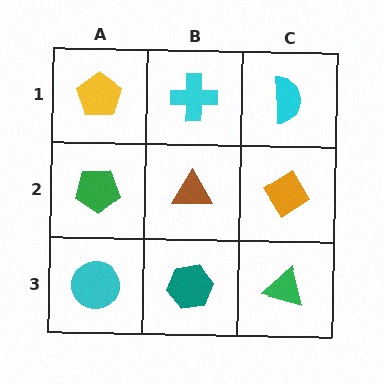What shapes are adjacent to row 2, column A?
A yellow pentagon (row 1, column A), a cyan circle (row 3, column A), a brown triangle (row 2, column B).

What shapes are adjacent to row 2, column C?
A cyan semicircle (row 1, column C), a green triangle (row 3, column C), a brown triangle (row 2, column B).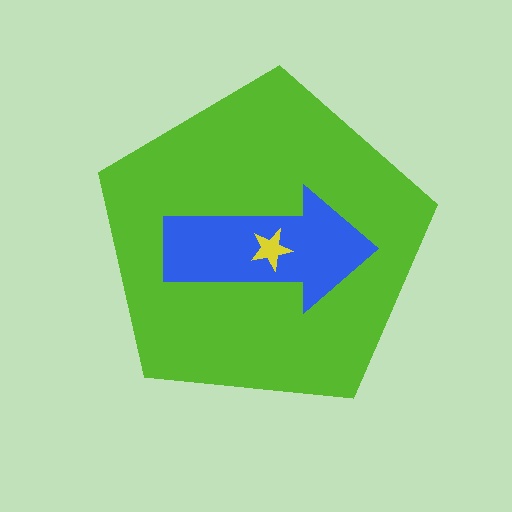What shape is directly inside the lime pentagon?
The blue arrow.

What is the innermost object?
The yellow star.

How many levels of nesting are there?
3.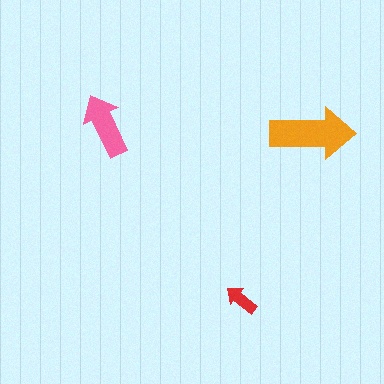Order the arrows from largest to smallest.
the orange one, the pink one, the red one.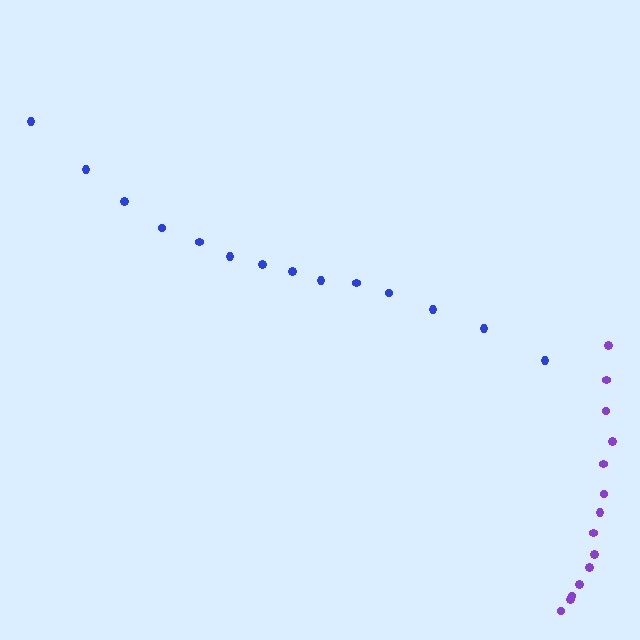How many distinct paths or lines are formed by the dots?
There are 2 distinct paths.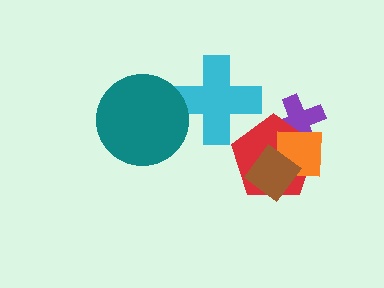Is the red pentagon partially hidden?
Yes, it is partially covered by another shape.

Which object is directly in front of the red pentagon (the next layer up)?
The orange square is directly in front of the red pentagon.